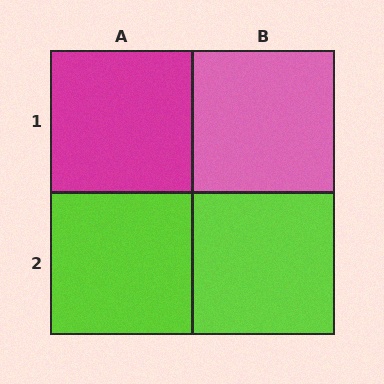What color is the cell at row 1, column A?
Magenta.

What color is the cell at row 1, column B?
Pink.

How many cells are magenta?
1 cell is magenta.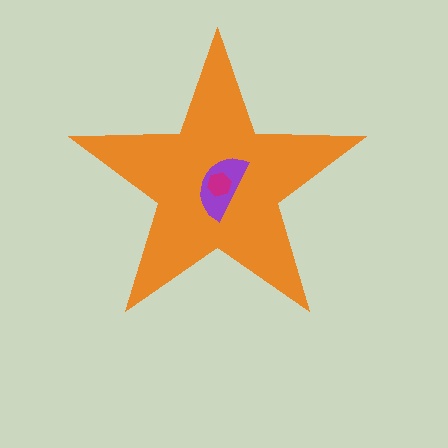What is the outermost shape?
The orange star.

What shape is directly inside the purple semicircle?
The magenta hexagon.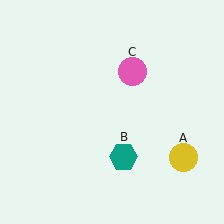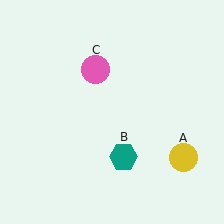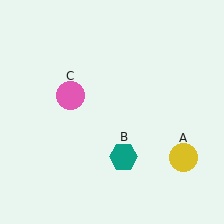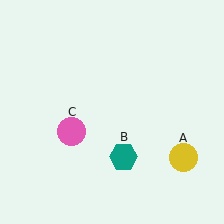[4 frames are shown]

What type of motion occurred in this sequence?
The pink circle (object C) rotated counterclockwise around the center of the scene.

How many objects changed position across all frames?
1 object changed position: pink circle (object C).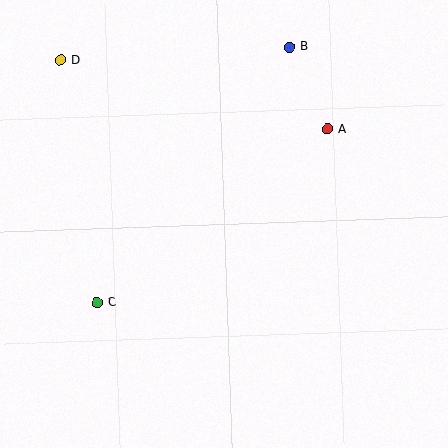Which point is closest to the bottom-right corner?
Point A is closest to the bottom-right corner.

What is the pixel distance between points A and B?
The distance between A and B is 90 pixels.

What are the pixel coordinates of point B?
Point B is at (289, 47).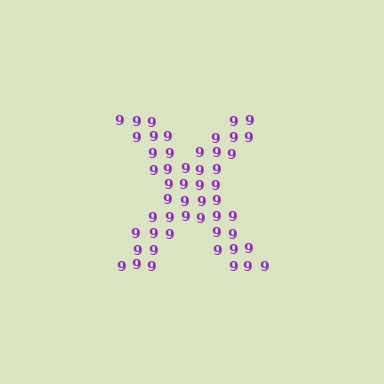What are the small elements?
The small elements are digit 9's.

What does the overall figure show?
The overall figure shows the letter X.